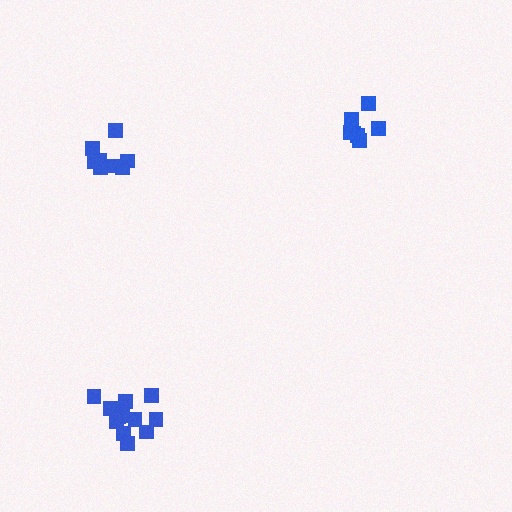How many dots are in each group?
Group 1: 8 dots, Group 2: 12 dots, Group 3: 7 dots (27 total).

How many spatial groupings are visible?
There are 3 spatial groupings.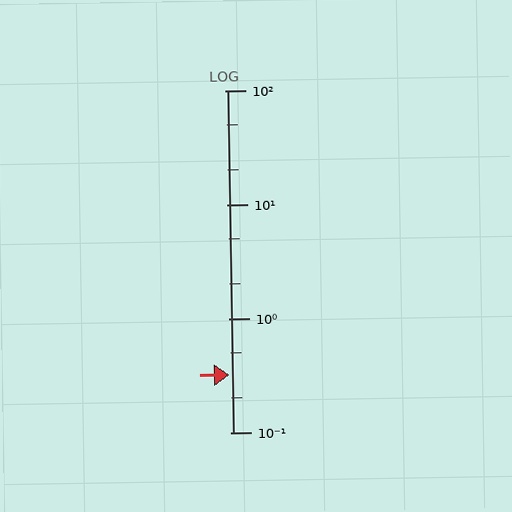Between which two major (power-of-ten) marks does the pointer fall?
The pointer is between 0.1 and 1.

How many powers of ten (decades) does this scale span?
The scale spans 3 decades, from 0.1 to 100.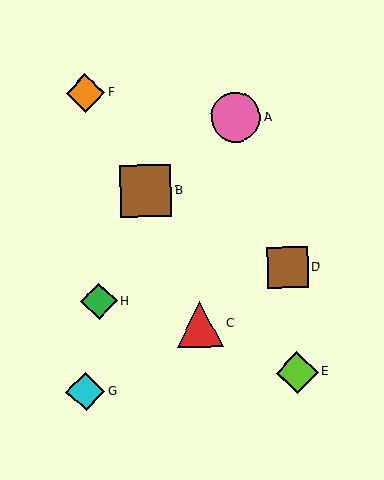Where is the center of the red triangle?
The center of the red triangle is at (200, 324).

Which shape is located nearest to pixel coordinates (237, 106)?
The pink circle (labeled A) at (236, 117) is nearest to that location.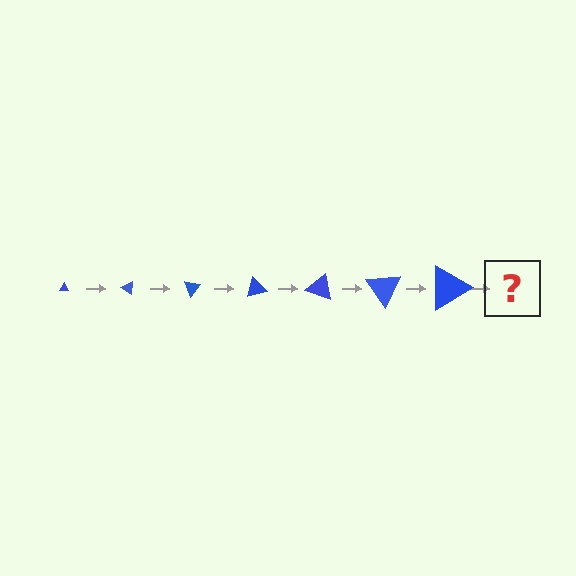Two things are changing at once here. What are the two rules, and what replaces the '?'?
The two rules are that the triangle grows larger each step and it rotates 35 degrees each step. The '?' should be a triangle, larger than the previous one and rotated 245 degrees from the start.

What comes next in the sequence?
The next element should be a triangle, larger than the previous one and rotated 245 degrees from the start.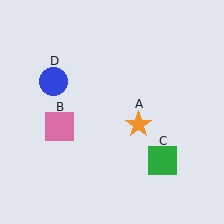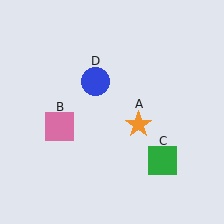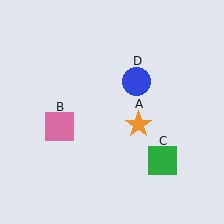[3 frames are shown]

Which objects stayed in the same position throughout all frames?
Orange star (object A) and pink square (object B) and green square (object C) remained stationary.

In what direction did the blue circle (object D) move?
The blue circle (object D) moved right.